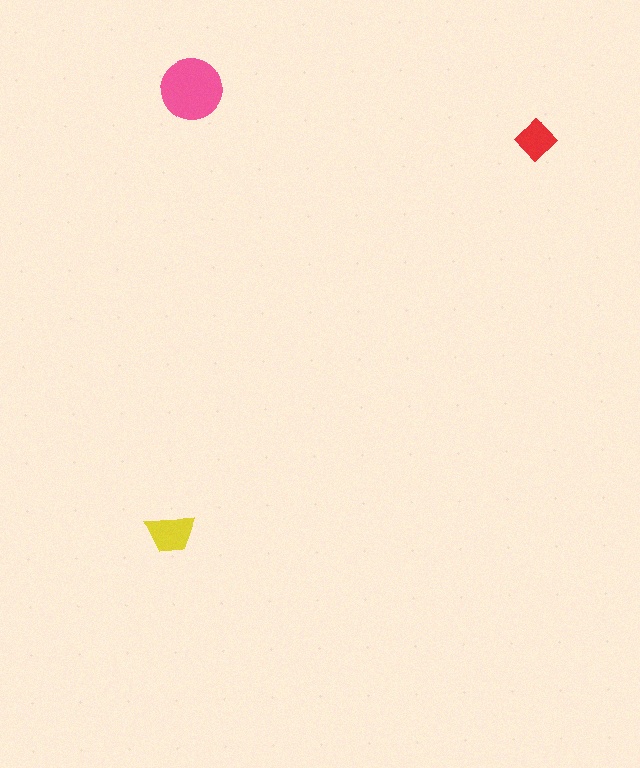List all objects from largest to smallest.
The pink circle, the yellow trapezoid, the red diamond.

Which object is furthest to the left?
The yellow trapezoid is leftmost.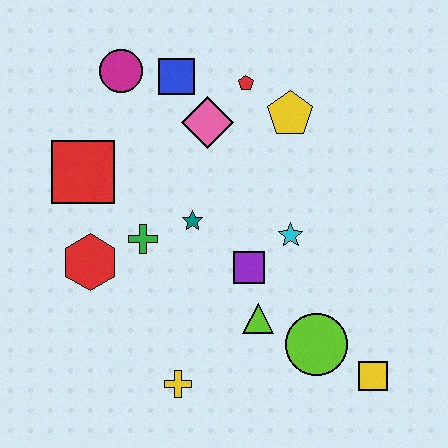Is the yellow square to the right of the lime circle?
Yes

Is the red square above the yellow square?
Yes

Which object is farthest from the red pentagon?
The yellow square is farthest from the red pentagon.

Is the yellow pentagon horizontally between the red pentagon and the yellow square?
Yes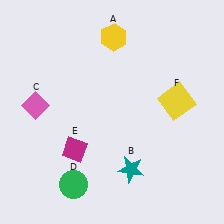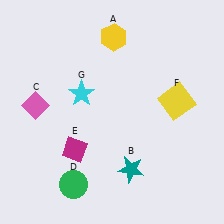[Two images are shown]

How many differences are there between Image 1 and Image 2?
There is 1 difference between the two images.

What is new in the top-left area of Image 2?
A cyan star (G) was added in the top-left area of Image 2.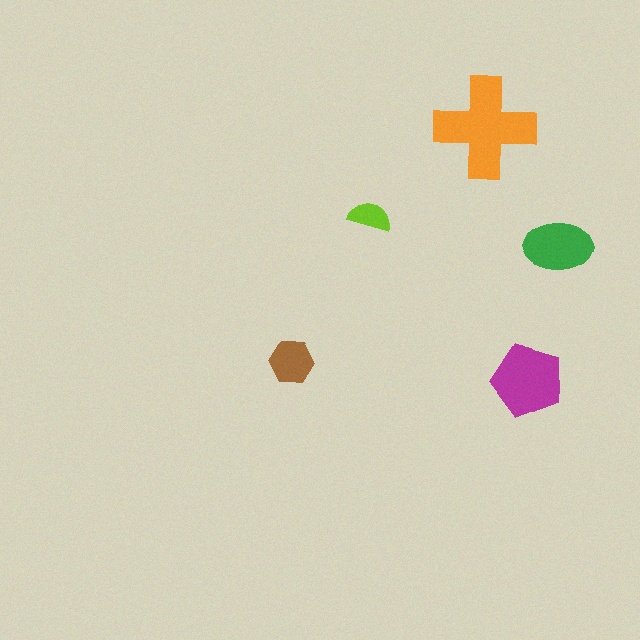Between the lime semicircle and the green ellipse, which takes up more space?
The green ellipse.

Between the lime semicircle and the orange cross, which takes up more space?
The orange cross.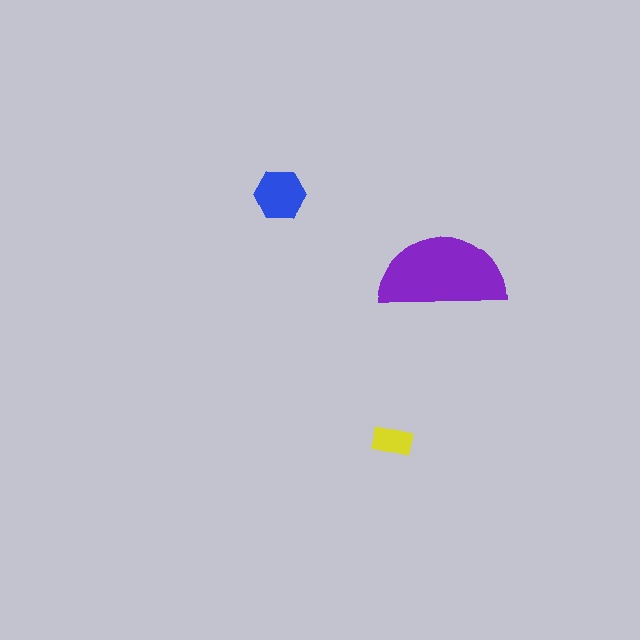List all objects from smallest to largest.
The yellow rectangle, the blue hexagon, the purple semicircle.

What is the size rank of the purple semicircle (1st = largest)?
1st.